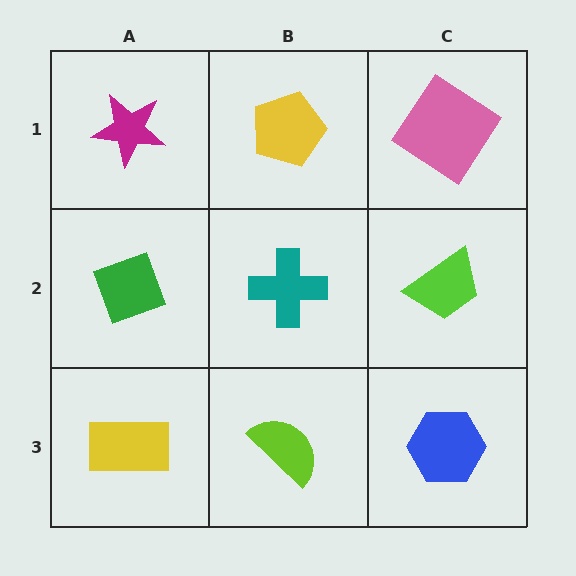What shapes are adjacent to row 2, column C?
A pink diamond (row 1, column C), a blue hexagon (row 3, column C), a teal cross (row 2, column B).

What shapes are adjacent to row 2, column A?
A magenta star (row 1, column A), a yellow rectangle (row 3, column A), a teal cross (row 2, column B).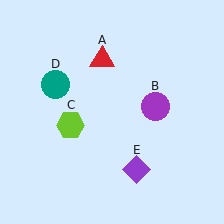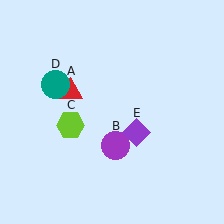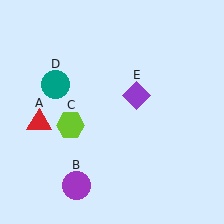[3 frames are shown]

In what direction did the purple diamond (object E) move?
The purple diamond (object E) moved up.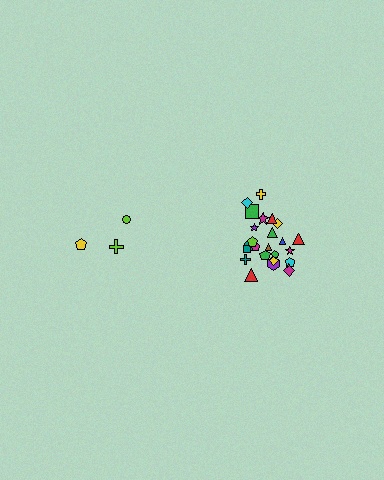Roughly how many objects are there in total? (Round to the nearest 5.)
Roughly 30 objects in total.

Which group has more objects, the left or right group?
The right group.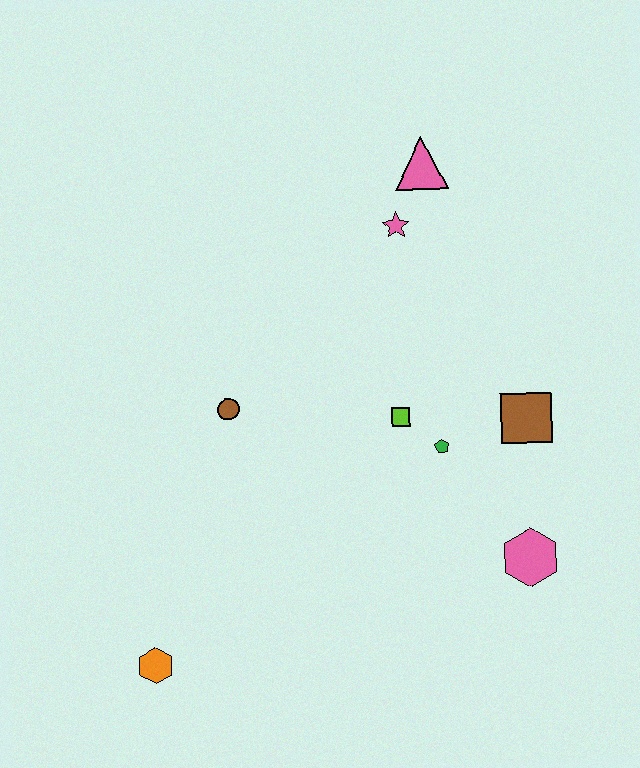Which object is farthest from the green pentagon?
The orange hexagon is farthest from the green pentagon.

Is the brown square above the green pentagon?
Yes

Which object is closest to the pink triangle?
The pink star is closest to the pink triangle.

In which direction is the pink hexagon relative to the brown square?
The pink hexagon is below the brown square.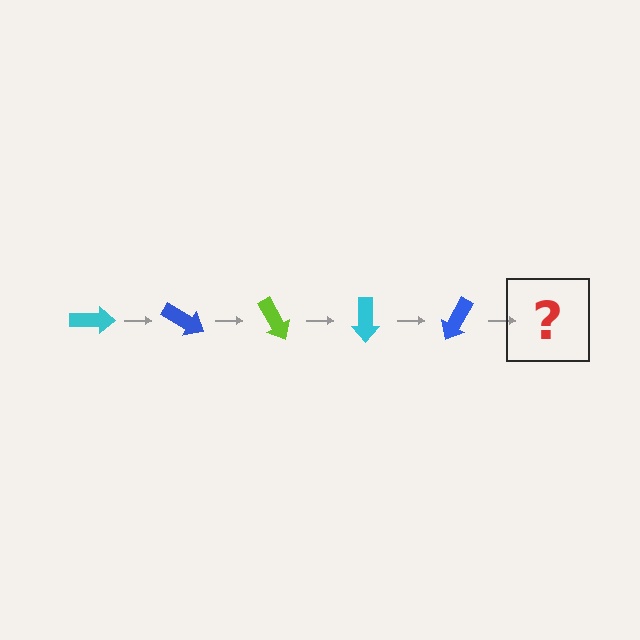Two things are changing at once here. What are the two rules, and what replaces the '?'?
The two rules are that it rotates 30 degrees each step and the color cycles through cyan, blue, and lime. The '?' should be a lime arrow, rotated 150 degrees from the start.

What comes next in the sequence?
The next element should be a lime arrow, rotated 150 degrees from the start.